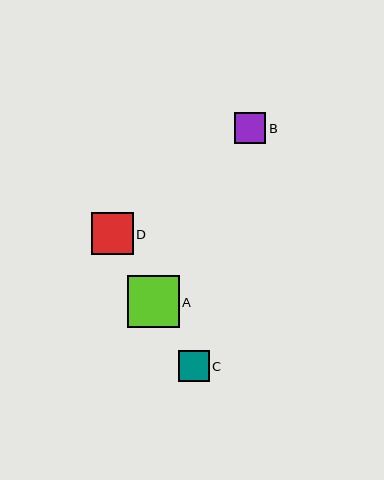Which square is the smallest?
Square C is the smallest with a size of approximately 31 pixels.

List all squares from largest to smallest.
From largest to smallest: A, D, B, C.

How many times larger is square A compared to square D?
Square A is approximately 1.2 times the size of square D.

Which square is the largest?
Square A is the largest with a size of approximately 52 pixels.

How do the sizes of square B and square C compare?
Square B and square C are approximately the same size.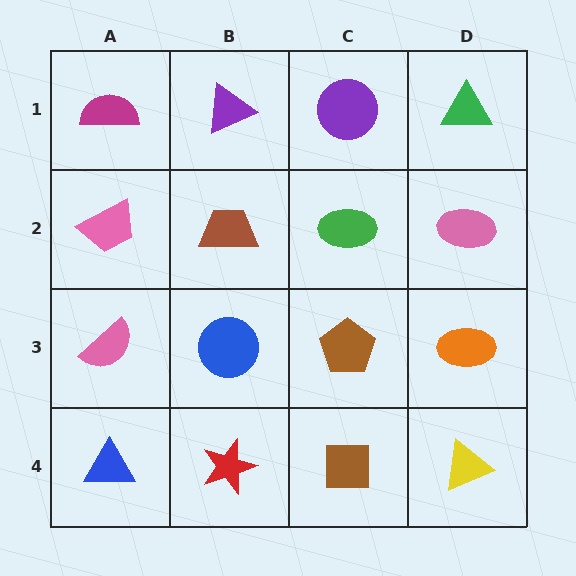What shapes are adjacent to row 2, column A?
A magenta semicircle (row 1, column A), a pink semicircle (row 3, column A), a brown trapezoid (row 2, column B).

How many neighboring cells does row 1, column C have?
3.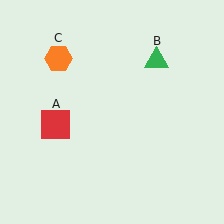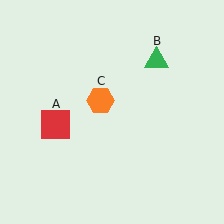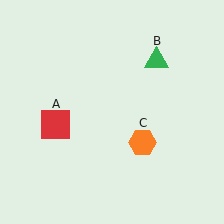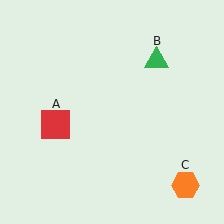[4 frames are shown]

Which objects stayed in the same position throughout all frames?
Red square (object A) and green triangle (object B) remained stationary.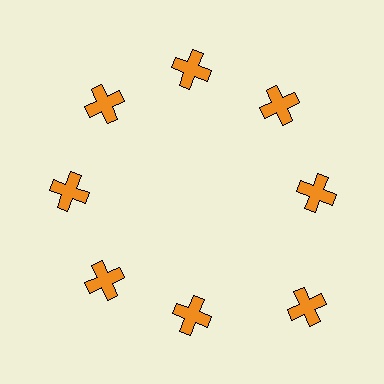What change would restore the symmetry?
The symmetry would be restored by moving it inward, back onto the ring so that all 8 crosses sit at equal angles and equal distance from the center.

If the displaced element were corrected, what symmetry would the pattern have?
It would have 8-fold rotational symmetry — the pattern would map onto itself every 45 degrees.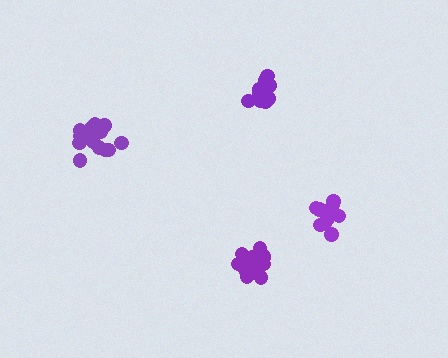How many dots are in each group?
Group 1: 10 dots, Group 2: 16 dots, Group 3: 16 dots, Group 4: 10 dots (52 total).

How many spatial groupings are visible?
There are 4 spatial groupings.